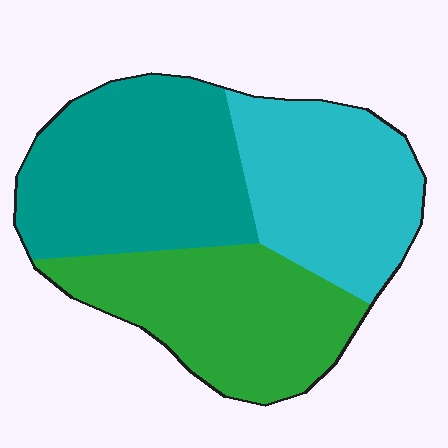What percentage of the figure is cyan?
Cyan covers around 30% of the figure.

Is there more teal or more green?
Teal.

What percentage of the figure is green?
Green covers about 35% of the figure.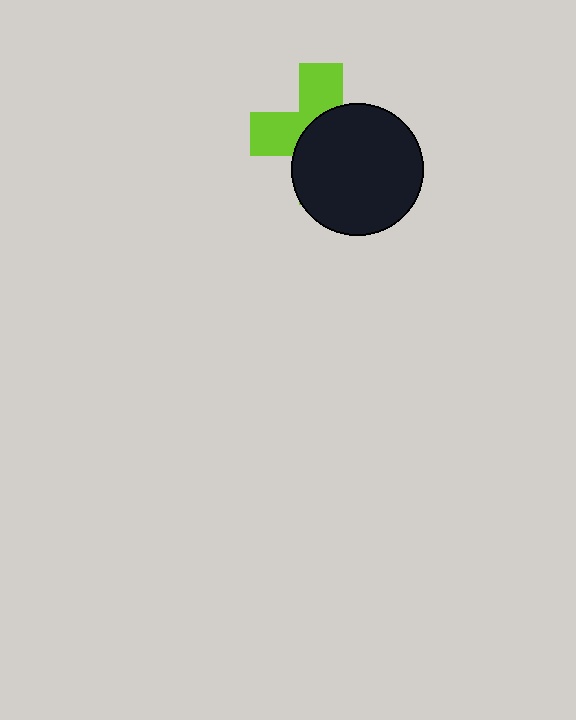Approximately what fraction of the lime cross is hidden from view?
Roughly 58% of the lime cross is hidden behind the black circle.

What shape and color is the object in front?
The object in front is a black circle.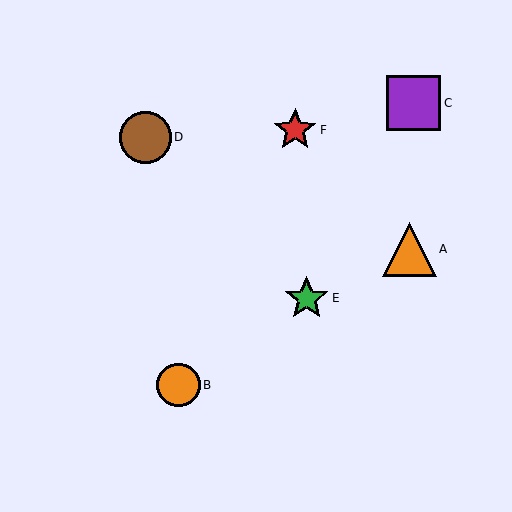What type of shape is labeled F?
Shape F is a red star.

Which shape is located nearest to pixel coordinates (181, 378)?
The orange circle (labeled B) at (178, 385) is nearest to that location.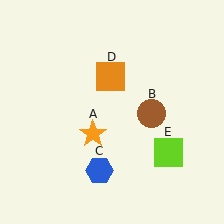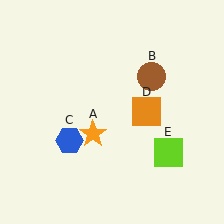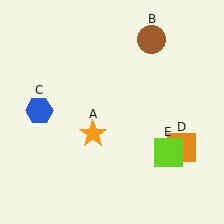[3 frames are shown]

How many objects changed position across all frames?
3 objects changed position: brown circle (object B), blue hexagon (object C), orange square (object D).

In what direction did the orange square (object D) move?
The orange square (object D) moved down and to the right.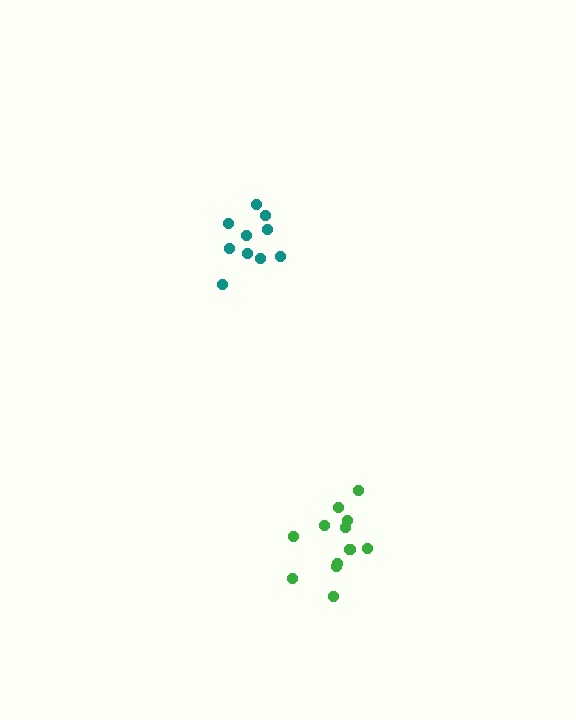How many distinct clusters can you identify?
There are 2 distinct clusters.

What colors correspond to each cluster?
The clusters are colored: green, teal.